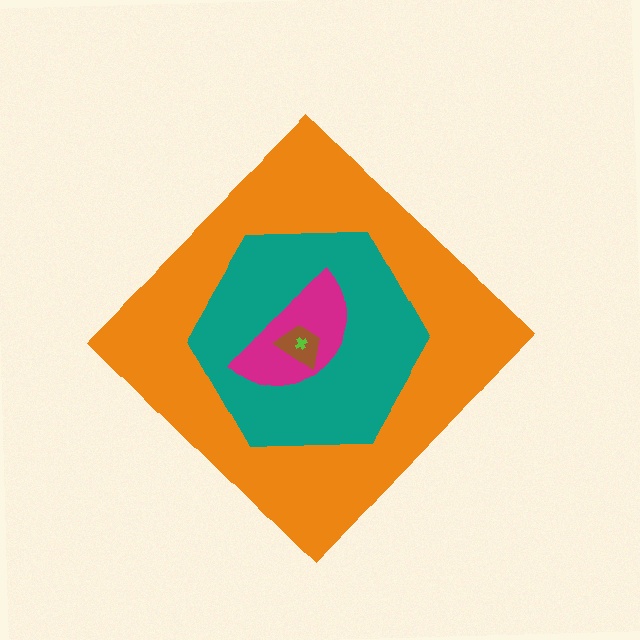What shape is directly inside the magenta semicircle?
The brown trapezoid.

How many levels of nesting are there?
5.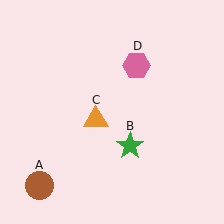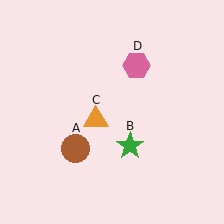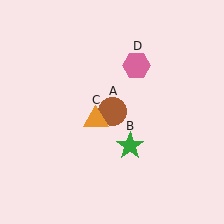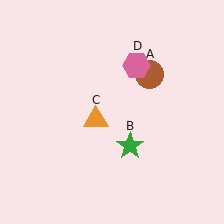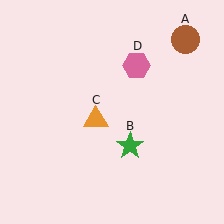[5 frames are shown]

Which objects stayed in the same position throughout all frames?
Green star (object B) and orange triangle (object C) and pink hexagon (object D) remained stationary.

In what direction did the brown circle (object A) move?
The brown circle (object A) moved up and to the right.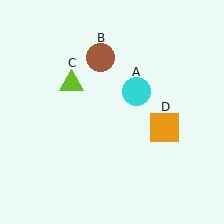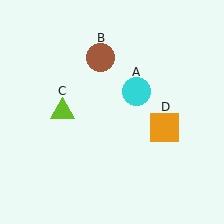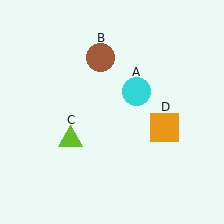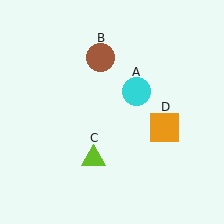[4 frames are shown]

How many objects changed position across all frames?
1 object changed position: lime triangle (object C).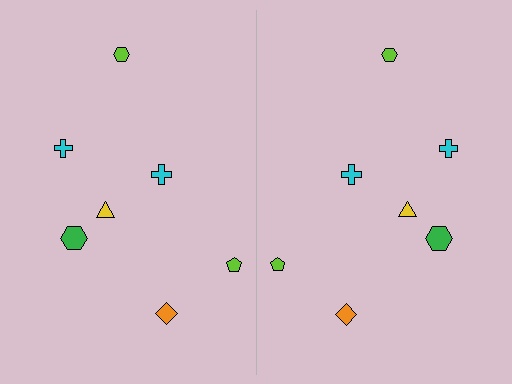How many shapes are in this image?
There are 14 shapes in this image.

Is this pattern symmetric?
Yes, this pattern has bilateral (reflection) symmetry.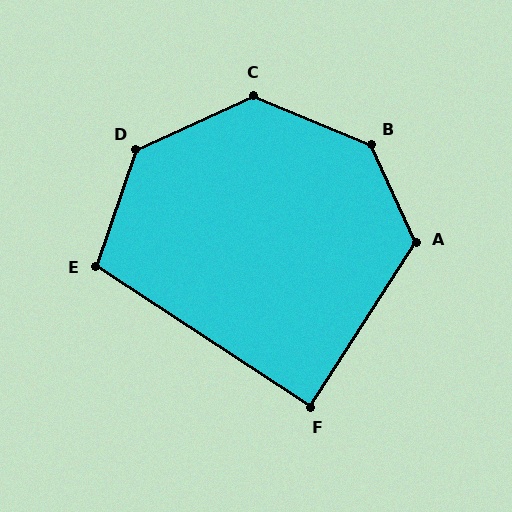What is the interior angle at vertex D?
Approximately 134 degrees (obtuse).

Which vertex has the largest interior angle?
B, at approximately 137 degrees.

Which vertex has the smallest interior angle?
F, at approximately 89 degrees.